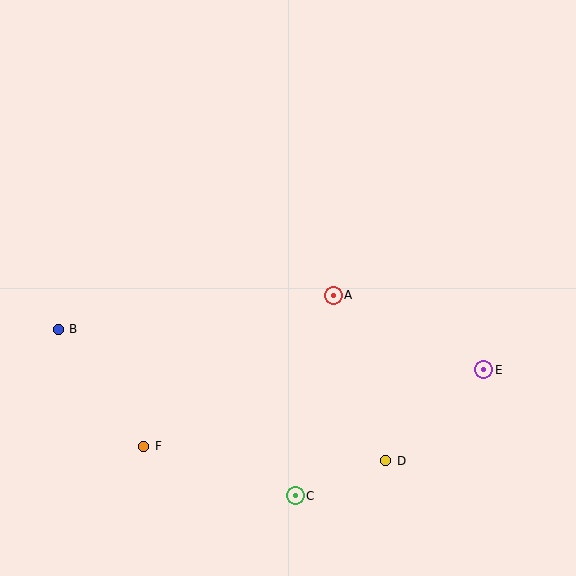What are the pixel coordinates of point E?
Point E is at (484, 370).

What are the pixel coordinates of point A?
Point A is at (333, 295).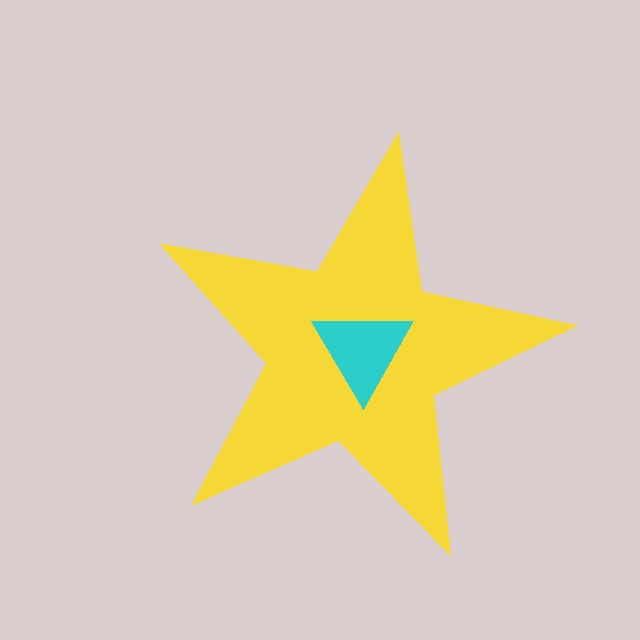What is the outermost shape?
The yellow star.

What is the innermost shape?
The cyan triangle.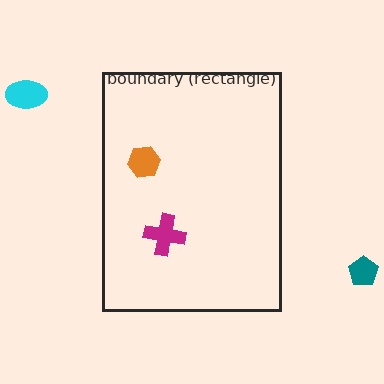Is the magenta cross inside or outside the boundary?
Inside.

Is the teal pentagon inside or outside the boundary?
Outside.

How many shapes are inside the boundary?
2 inside, 2 outside.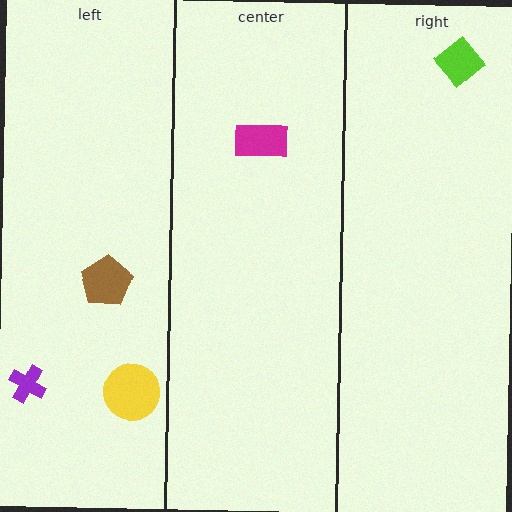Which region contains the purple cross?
The left region.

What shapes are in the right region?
The lime diamond.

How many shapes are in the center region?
1.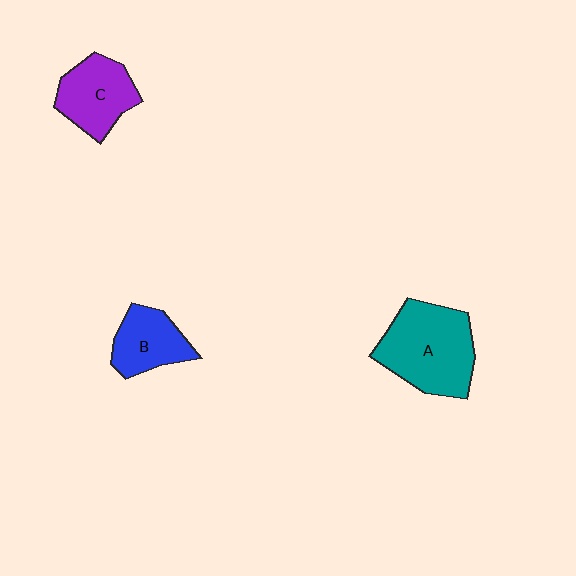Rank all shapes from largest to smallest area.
From largest to smallest: A (teal), C (purple), B (blue).